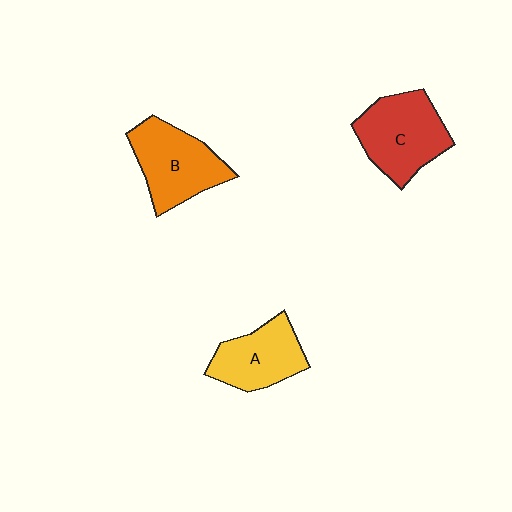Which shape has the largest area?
Shape C (red).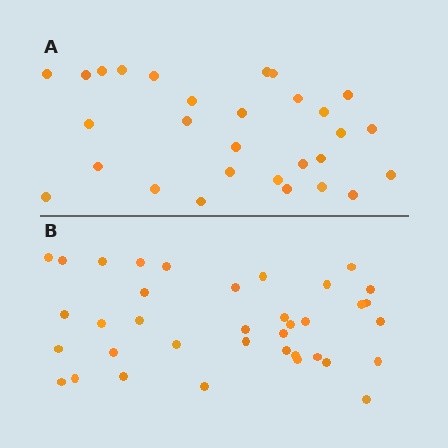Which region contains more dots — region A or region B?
Region B (the bottom region) has more dots.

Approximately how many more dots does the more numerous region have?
Region B has roughly 8 or so more dots than region A.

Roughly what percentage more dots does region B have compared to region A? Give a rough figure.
About 30% more.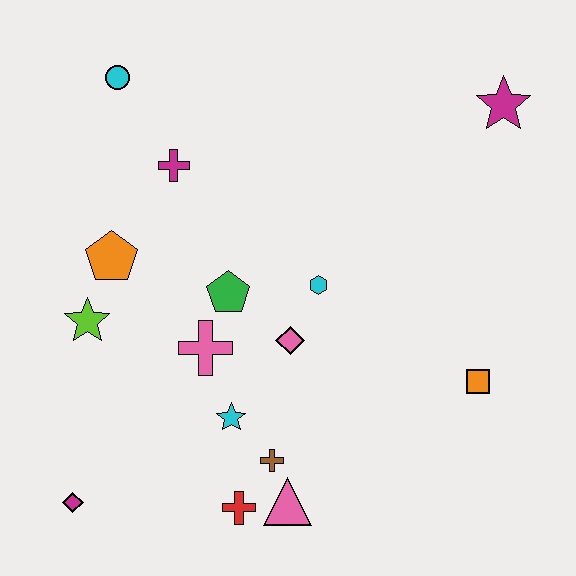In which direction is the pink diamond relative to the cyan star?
The pink diamond is above the cyan star.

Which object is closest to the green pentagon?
The pink cross is closest to the green pentagon.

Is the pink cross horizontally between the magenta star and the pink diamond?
No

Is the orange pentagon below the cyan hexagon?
No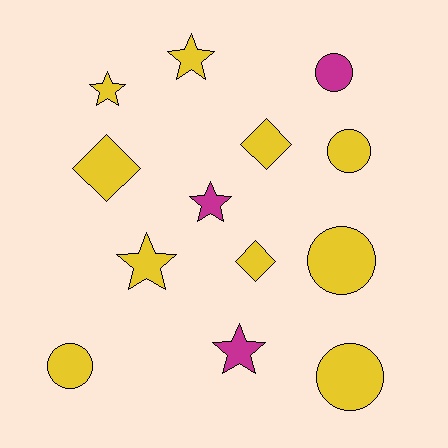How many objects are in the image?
There are 13 objects.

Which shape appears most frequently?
Star, with 5 objects.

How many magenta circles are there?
There is 1 magenta circle.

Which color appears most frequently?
Yellow, with 10 objects.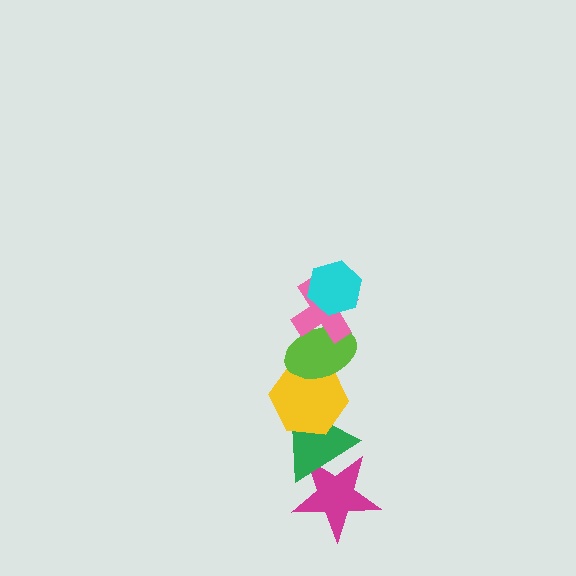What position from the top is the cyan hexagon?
The cyan hexagon is 1st from the top.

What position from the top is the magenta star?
The magenta star is 6th from the top.